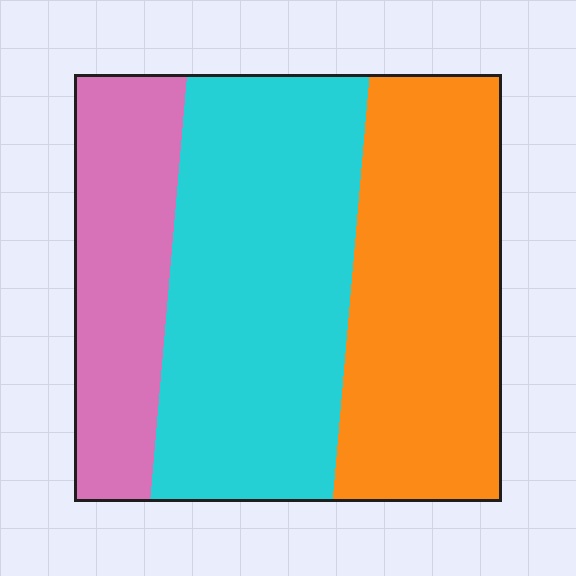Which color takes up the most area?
Cyan, at roughly 45%.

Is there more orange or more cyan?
Cyan.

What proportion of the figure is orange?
Orange covers around 35% of the figure.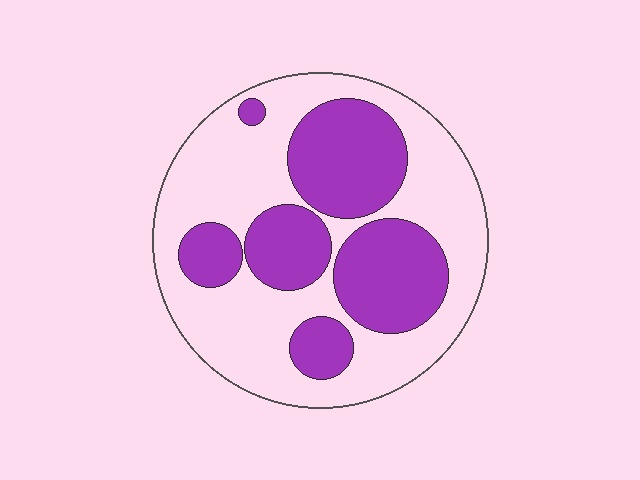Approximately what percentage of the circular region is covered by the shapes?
Approximately 40%.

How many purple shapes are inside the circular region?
6.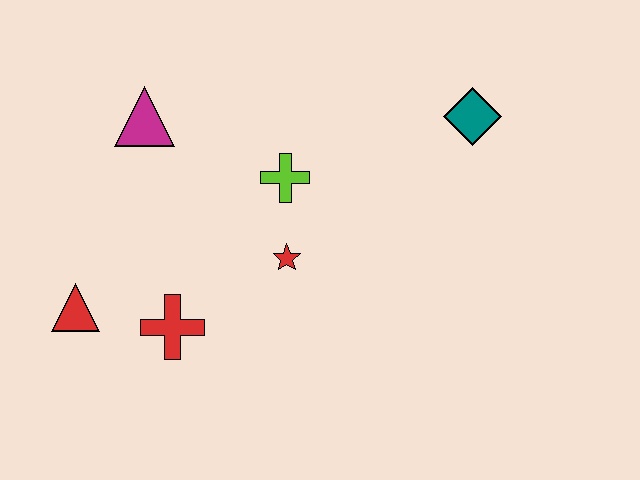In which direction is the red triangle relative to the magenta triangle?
The red triangle is below the magenta triangle.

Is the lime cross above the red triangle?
Yes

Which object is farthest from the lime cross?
The red triangle is farthest from the lime cross.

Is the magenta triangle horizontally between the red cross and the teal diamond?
No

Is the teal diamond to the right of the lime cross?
Yes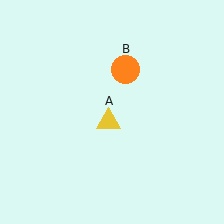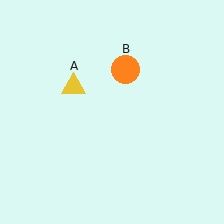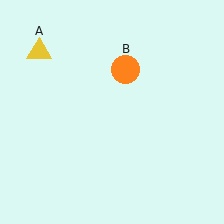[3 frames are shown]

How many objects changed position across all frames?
1 object changed position: yellow triangle (object A).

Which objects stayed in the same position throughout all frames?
Orange circle (object B) remained stationary.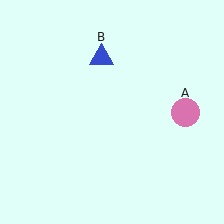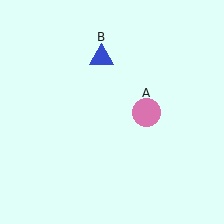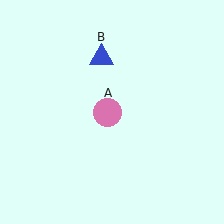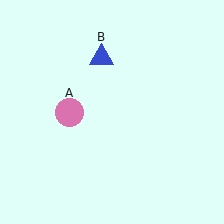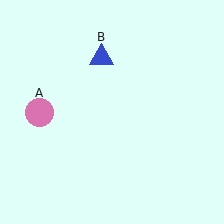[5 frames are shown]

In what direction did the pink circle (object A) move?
The pink circle (object A) moved left.